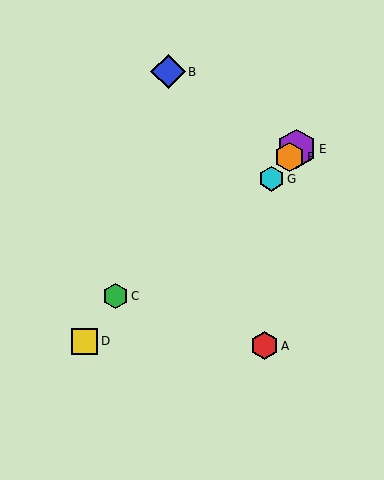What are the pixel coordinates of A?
Object A is at (264, 346).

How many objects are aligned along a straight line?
3 objects (E, F, G) are aligned along a straight line.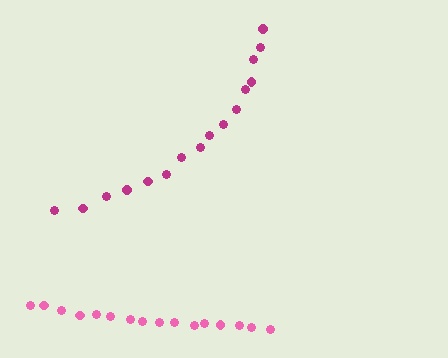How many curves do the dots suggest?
There are 2 distinct paths.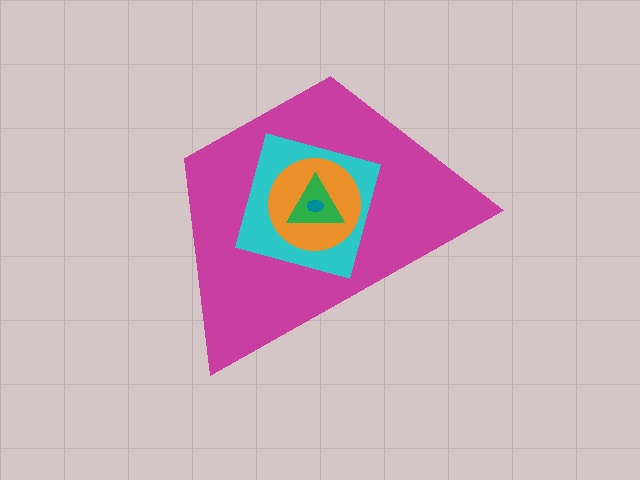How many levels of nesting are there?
5.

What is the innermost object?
The teal ellipse.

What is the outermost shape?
The magenta trapezoid.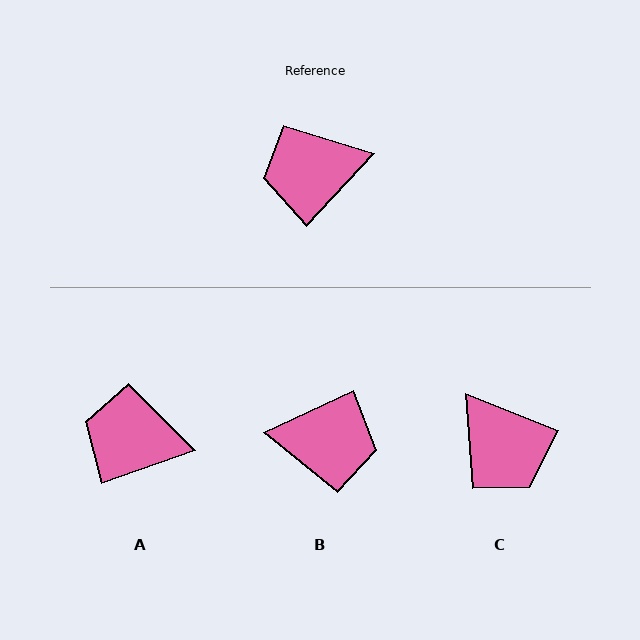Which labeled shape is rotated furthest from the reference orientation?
B, about 158 degrees away.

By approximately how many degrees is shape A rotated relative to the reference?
Approximately 28 degrees clockwise.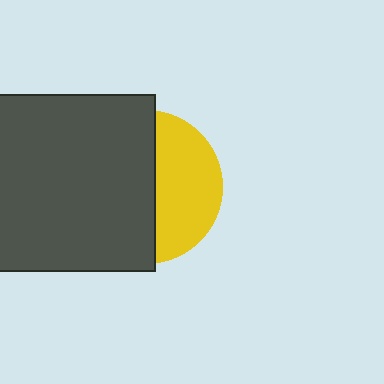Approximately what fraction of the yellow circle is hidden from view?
Roughly 58% of the yellow circle is hidden behind the dark gray square.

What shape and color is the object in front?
The object in front is a dark gray square.